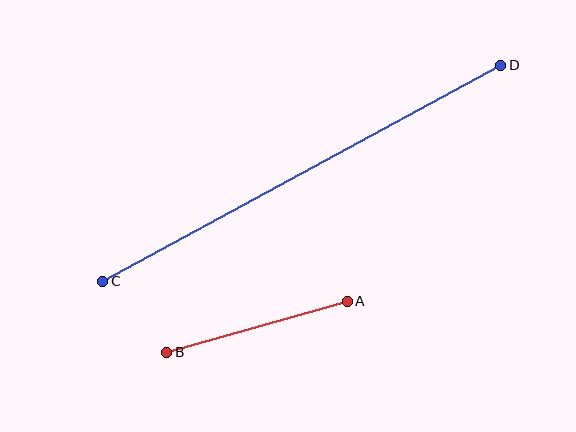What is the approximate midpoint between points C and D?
The midpoint is at approximately (302, 173) pixels.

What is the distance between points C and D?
The distance is approximately 453 pixels.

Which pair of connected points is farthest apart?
Points C and D are farthest apart.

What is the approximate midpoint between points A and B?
The midpoint is at approximately (257, 327) pixels.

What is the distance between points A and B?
The distance is approximately 188 pixels.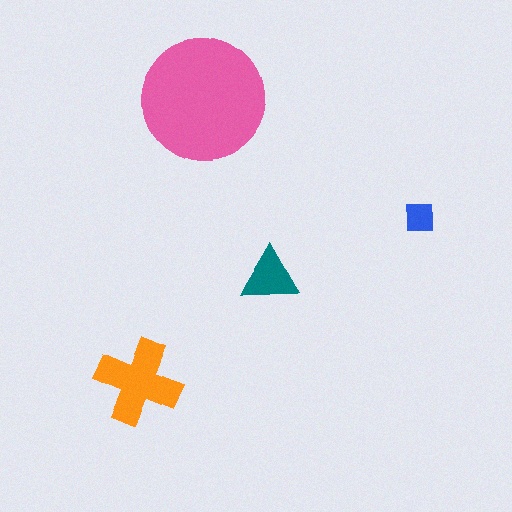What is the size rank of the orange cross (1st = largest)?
2nd.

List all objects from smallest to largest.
The blue square, the teal triangle, the orange cross, the pink circle.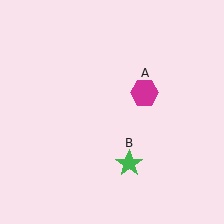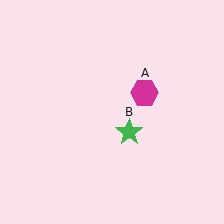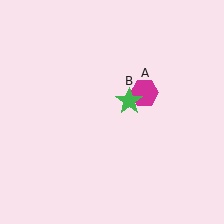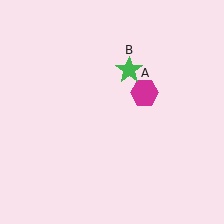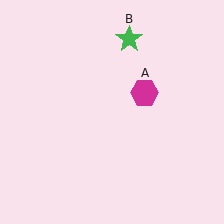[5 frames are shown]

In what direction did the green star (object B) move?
The green star (object B) moved up.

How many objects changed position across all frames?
1 object changed position: green star (object B).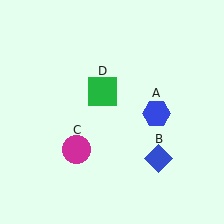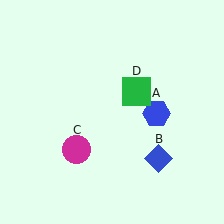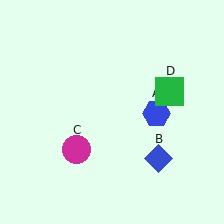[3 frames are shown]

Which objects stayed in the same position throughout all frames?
Blue hexagon (object A) and blue diamond (object B) and magenta circle (object C) remained stationary.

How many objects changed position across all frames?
1 object changed position: green square (object D).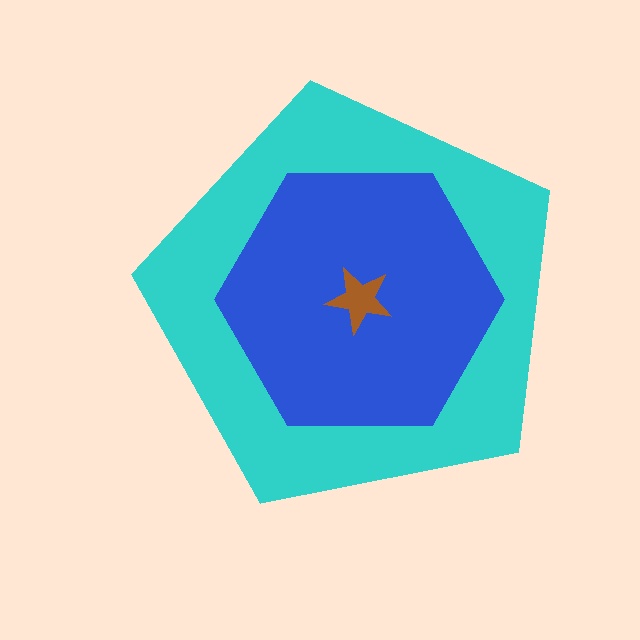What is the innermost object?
The brown star.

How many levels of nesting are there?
3.